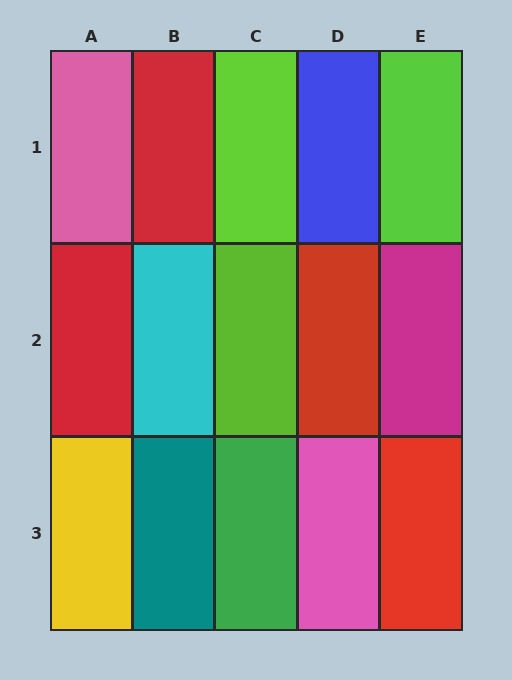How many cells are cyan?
1 cell is cyan.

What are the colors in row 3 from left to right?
Yellow, teal, green, pink, red.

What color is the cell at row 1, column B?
Red.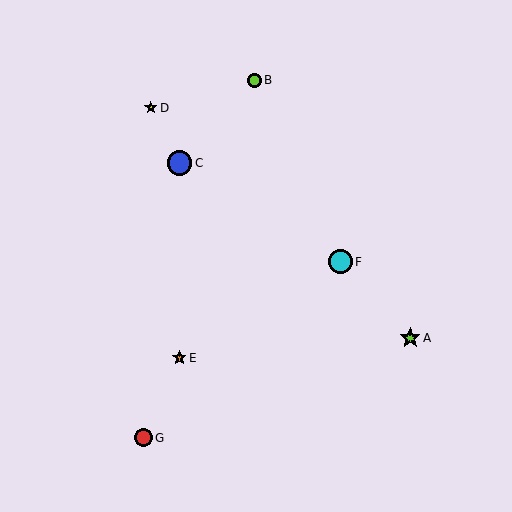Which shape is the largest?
The blue circle (labeled C) is the largest.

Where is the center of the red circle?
The center of the red circle is at (143, 438).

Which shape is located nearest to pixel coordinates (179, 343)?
The orange star (labeled E) at (179, 358) is nearest to that location.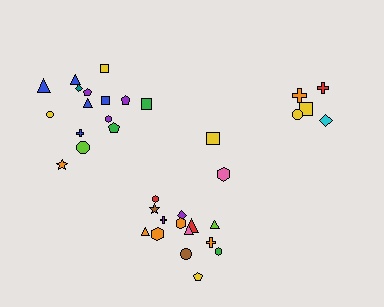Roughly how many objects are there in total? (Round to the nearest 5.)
Roughly 35 objects in total.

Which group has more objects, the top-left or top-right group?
The top-left group.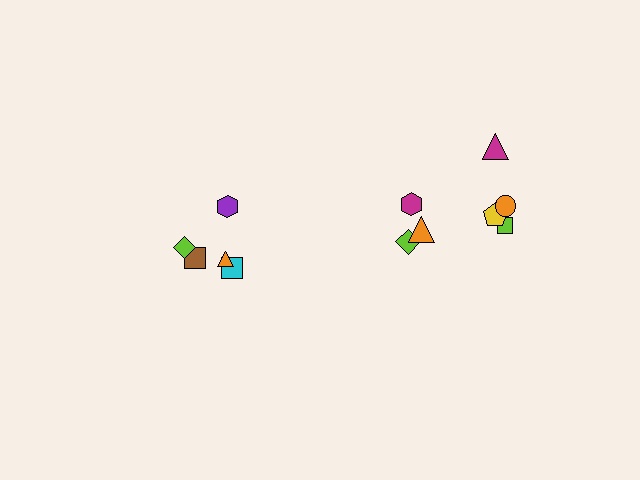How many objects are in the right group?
There are 7 objects.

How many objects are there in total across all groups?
There are 12 objects.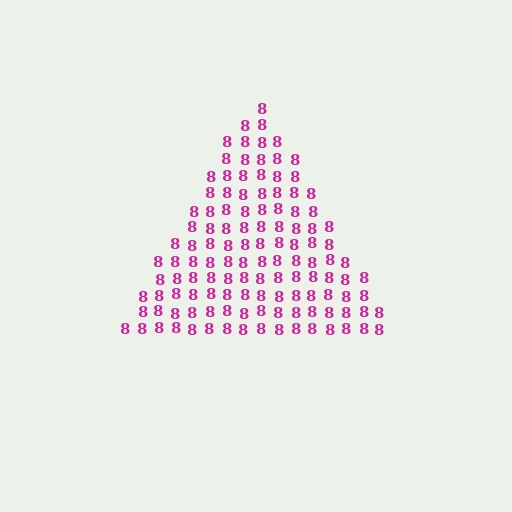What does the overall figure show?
The overall figure shows a triangle.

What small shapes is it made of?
It is made of small digit 8's.